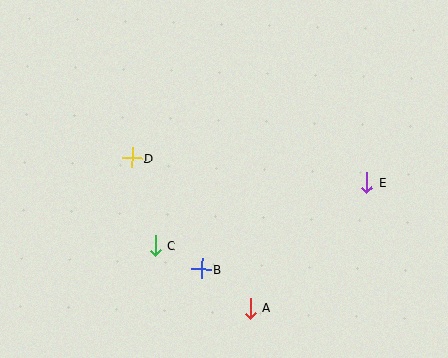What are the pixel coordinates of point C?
Point C is at (155, 246).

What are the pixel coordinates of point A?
Point A is at (250, 308).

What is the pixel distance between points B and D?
The distance between B and D is 131 pixels.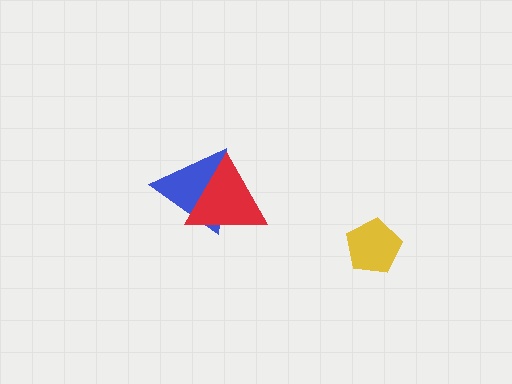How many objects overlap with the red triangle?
1 object overlaps with the red triangle.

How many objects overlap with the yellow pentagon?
0 objects overlap with the yellow pentagon.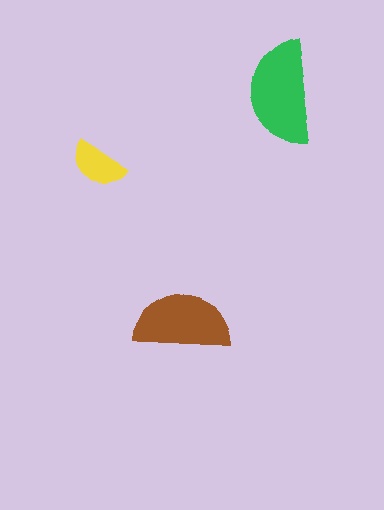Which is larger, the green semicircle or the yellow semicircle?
The green one.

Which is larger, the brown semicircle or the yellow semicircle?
The brown one.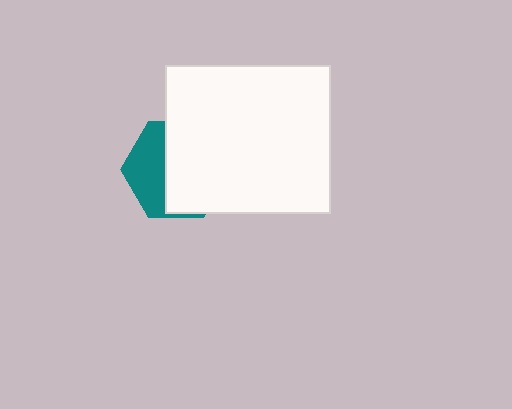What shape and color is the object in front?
The object in front is a white rectangle.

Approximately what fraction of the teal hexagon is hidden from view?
Roughly 61% of the teal hexagon is hidden behind the white rectangle.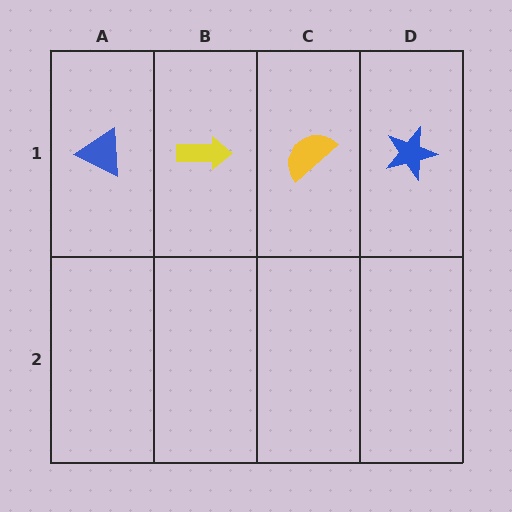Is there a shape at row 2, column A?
No, that cell is empty.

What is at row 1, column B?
A yellow arrow.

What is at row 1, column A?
A blue triangle.